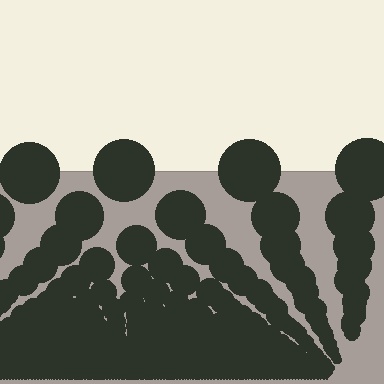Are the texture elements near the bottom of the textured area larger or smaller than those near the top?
Smaller. The gradient is inverted — elements near the bottom are smaller and denser.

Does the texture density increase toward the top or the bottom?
Density increases toward the bottom.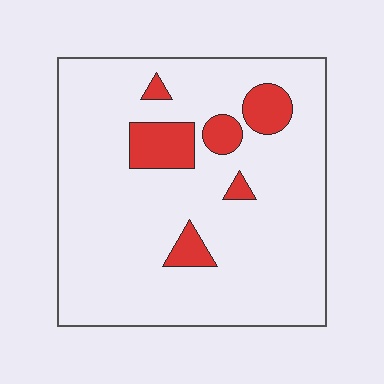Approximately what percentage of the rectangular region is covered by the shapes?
Approximately 10%.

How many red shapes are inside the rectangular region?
6.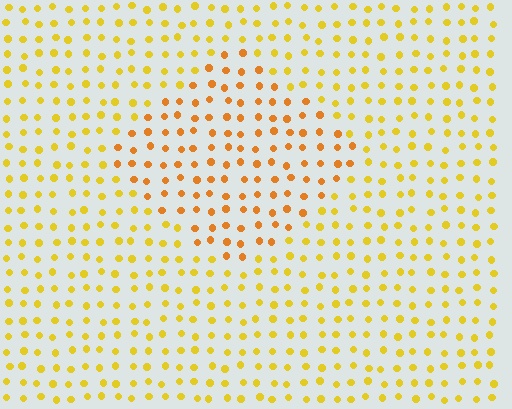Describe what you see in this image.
The image is filled with small yellow elements in a uniform arrangement. A diamond-shaped region is visible where the elements are tinted to a slightly different hue, forming a subtle color boundary.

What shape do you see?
I see a diamond.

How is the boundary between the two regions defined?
The boundary is defined purely by a slight shift in hue (about 24 degrees). Spacing, size, and orientation are identical on both sides.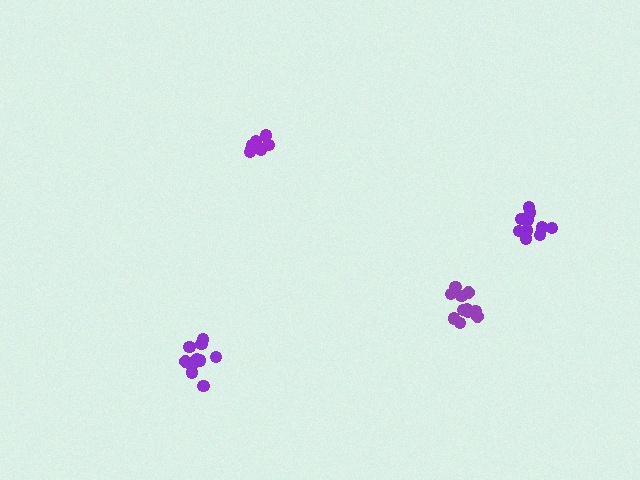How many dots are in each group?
Group 1: 11 dots, Group 2: 10 dots, Group 3: 11 dots, Group 4: 7 dots (39 total).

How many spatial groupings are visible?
There are 4 spatial groupings.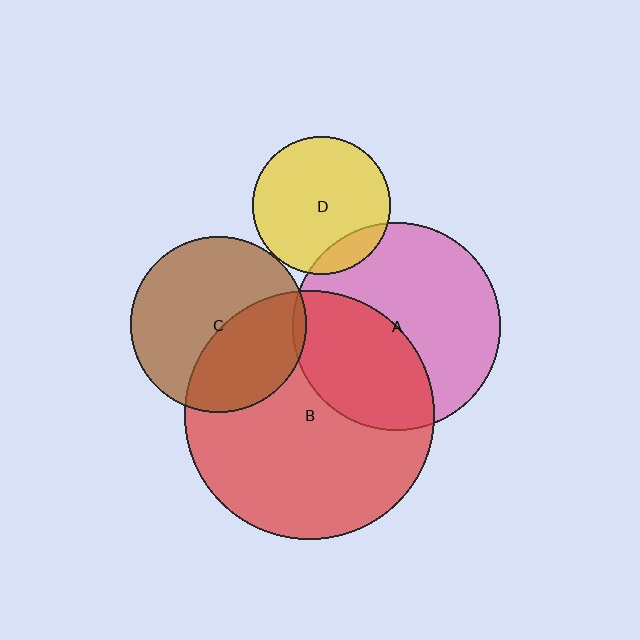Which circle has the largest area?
Circle B (red).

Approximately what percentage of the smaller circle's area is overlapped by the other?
Approximately 40%.